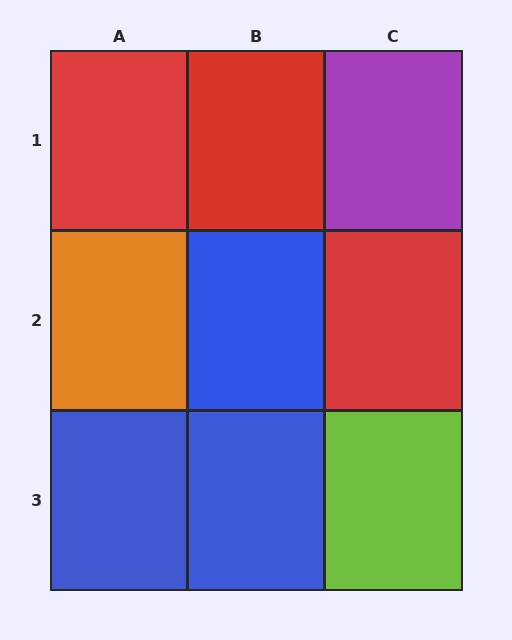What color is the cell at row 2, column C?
Red.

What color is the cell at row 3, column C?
Lime.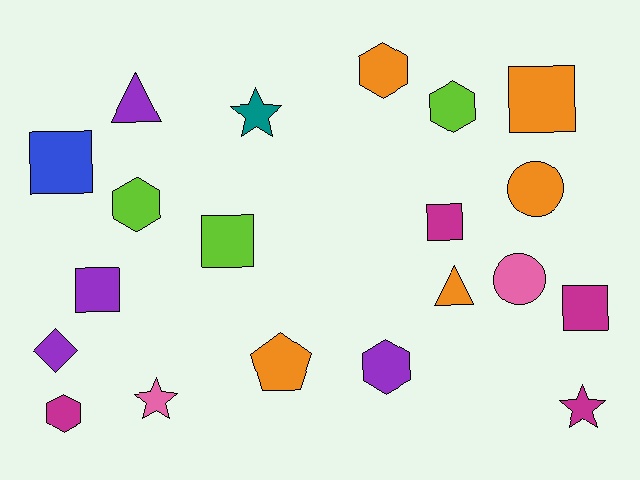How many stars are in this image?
There are 3 stars.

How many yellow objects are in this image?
There are no yellow objects.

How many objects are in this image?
There are 20 objects.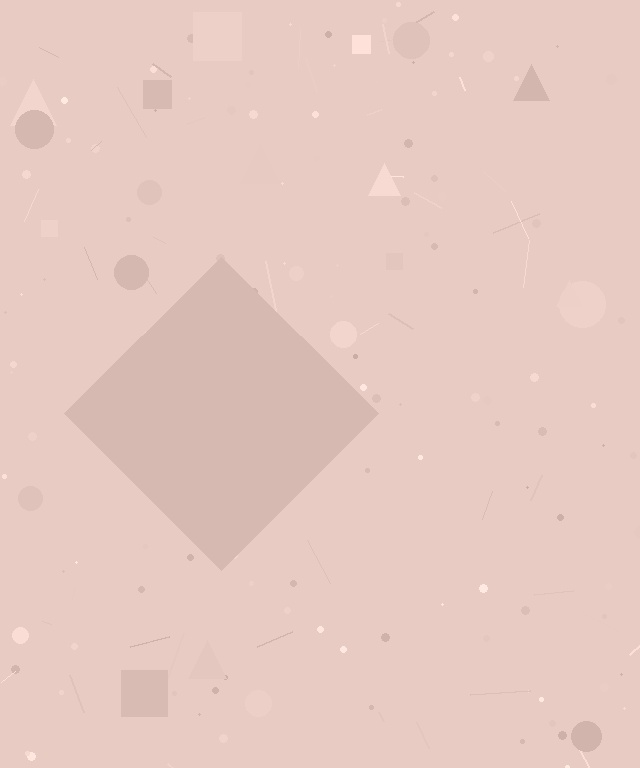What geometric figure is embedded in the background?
A diamond is embedded in the background.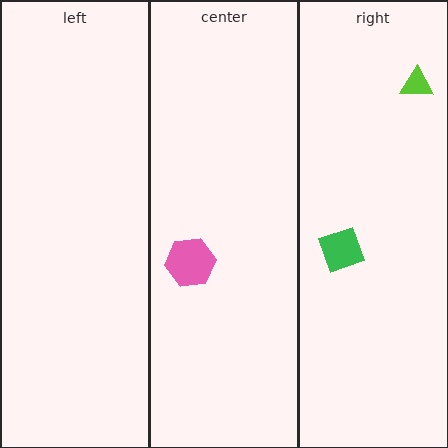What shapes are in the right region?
The lime triangle, the green square.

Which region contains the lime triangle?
The right region.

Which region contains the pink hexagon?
The center region.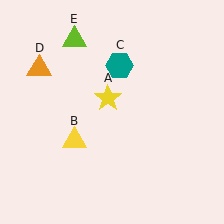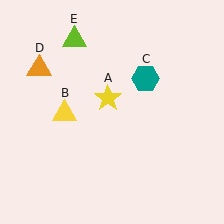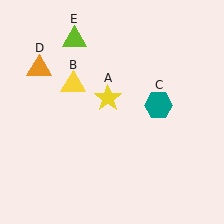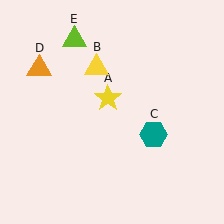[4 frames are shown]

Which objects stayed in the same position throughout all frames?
Yellow star (object A) and orange triangle (object D) and lime triangle (object E) remained stationary.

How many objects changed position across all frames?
2 objects changed position: yellow triangle (object B), teal hexagon (object C).